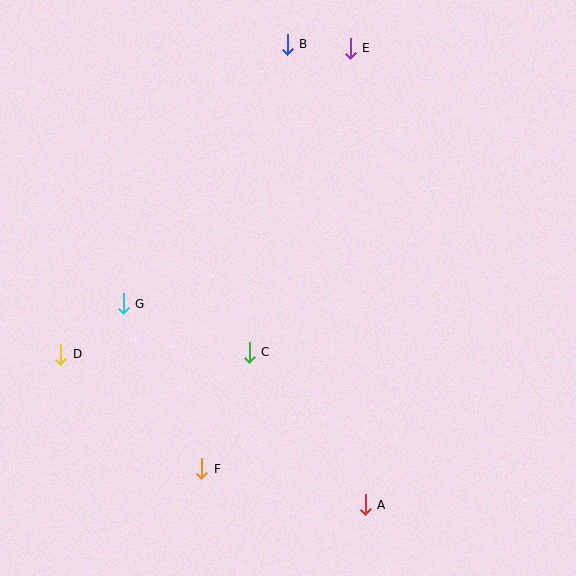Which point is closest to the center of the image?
Point C at (249, 352) is closest to the center.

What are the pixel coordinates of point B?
Point B is at (287, 44).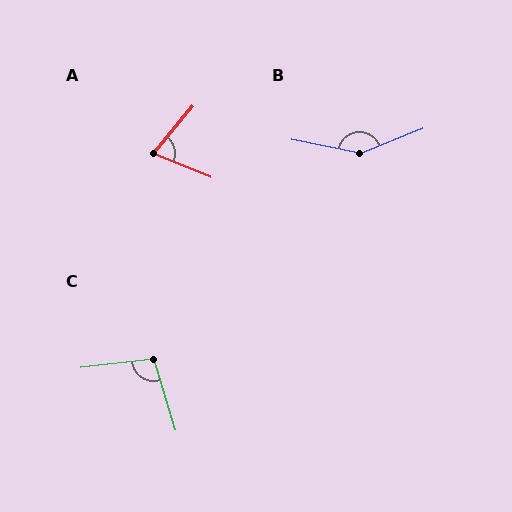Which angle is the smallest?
A, at approximately 73 degrees.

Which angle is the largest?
B, at approximately 147 degrees.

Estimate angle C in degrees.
Approximately 100 degrees.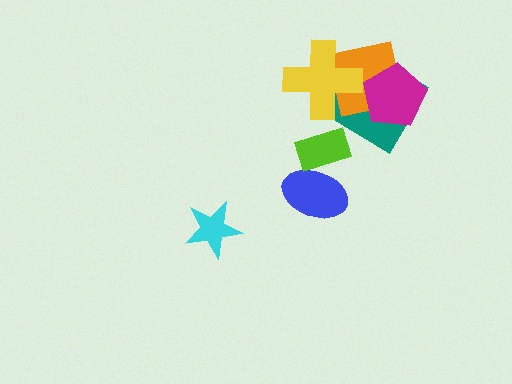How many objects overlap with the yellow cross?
2 objects overlap with the yellow cross.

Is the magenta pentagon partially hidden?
No, no other shape covers it.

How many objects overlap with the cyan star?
0 objects overlap with the cyan star.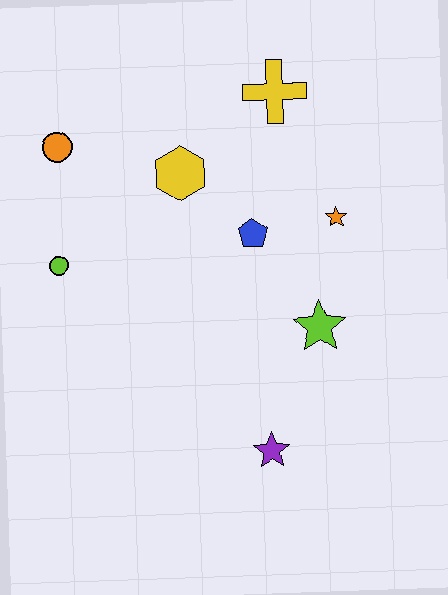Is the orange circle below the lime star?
No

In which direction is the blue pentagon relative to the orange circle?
The blue pentagon is to the right of the orange circle.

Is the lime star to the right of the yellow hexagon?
Yes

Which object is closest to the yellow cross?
The yellow hexagon is closest to the yellow cross.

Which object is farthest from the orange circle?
The purple star is farthest from the orange circle.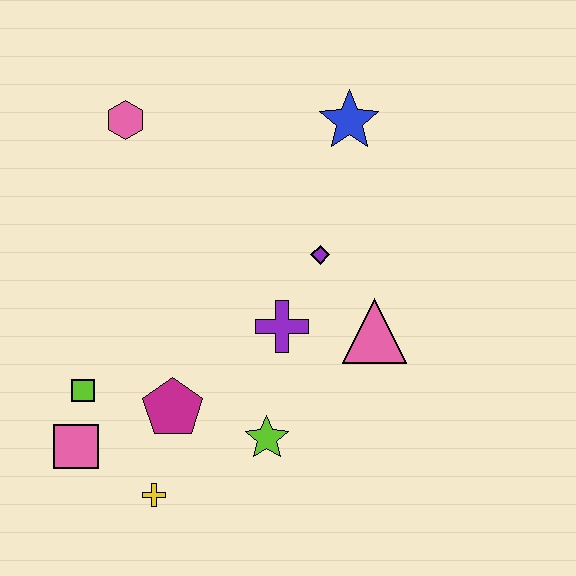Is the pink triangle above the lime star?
Yes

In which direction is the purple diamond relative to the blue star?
The purple diamond is below the blue star.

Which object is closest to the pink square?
The lime square is closest to the pink square.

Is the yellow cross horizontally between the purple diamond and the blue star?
No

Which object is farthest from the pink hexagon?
The yellow cross is farthest from the pink hexagon.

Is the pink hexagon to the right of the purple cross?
No